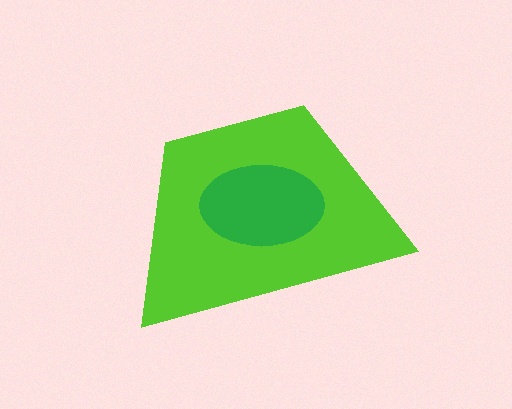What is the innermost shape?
The green ellipse.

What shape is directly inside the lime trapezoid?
The green ellipse.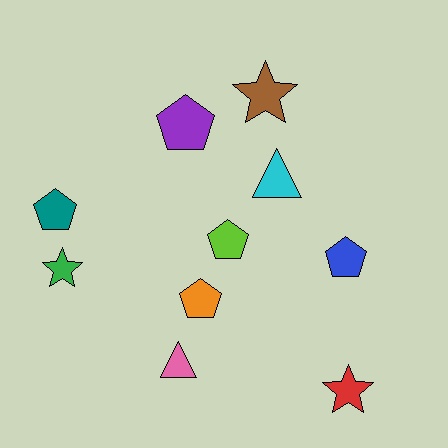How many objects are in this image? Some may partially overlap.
There are 10 objects.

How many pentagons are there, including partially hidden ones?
There are 5 pentagons.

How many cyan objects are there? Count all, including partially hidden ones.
There is 1 cyan object.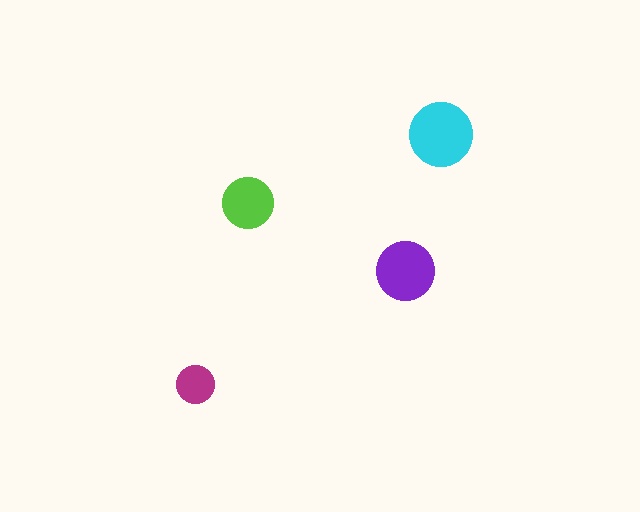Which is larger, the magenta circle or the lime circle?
The lime one.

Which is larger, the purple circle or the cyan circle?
The cyan one.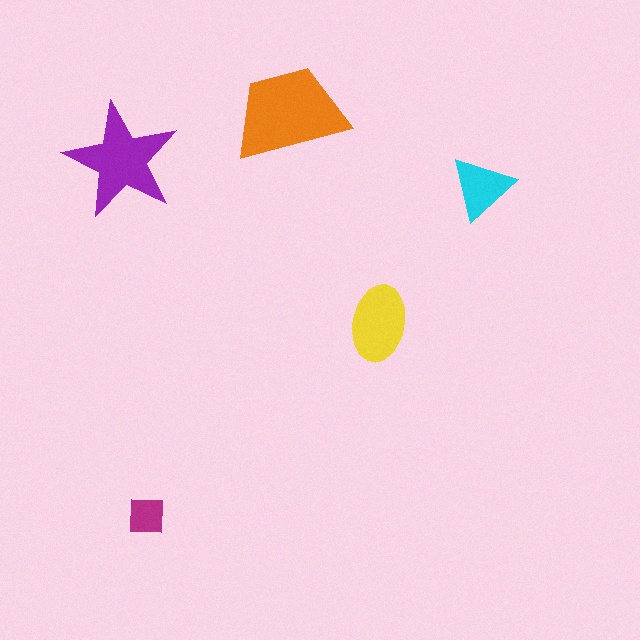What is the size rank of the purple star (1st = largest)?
2nd.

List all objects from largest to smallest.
The orange trapezoid, the purple star, the yellow ellipse, the cyan triangle, the magenta square.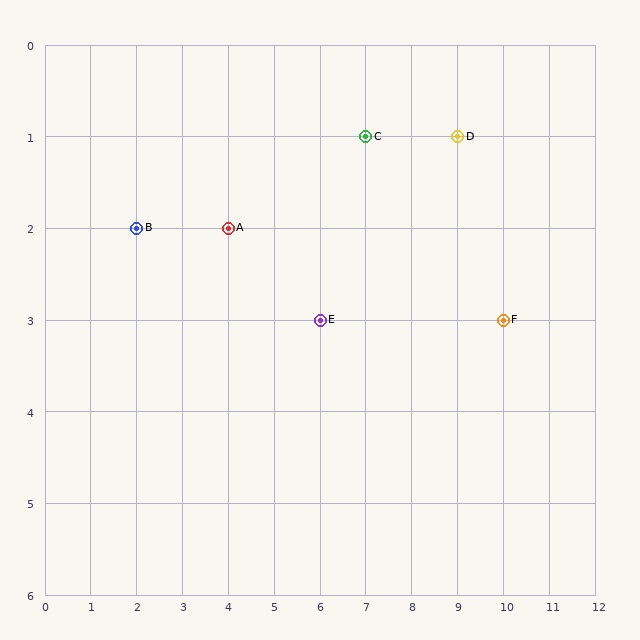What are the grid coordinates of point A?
Point A is at grid coordinates (4, 2).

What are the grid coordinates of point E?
Point E is at grid coordinates (6, 3).